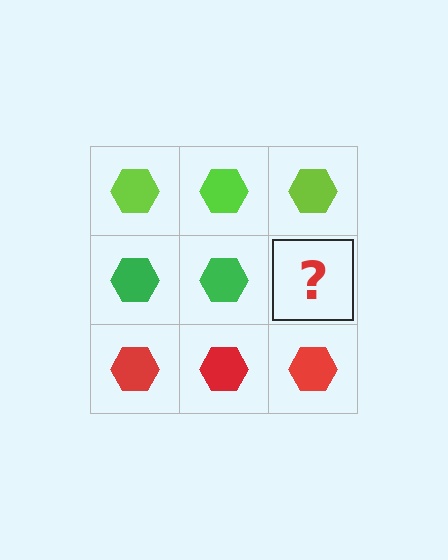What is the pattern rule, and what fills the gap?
The rule is that each row has a consistent color. The gap should be filled with a green hexagon.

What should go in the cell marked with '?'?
The missing cell should contain a green hexagon.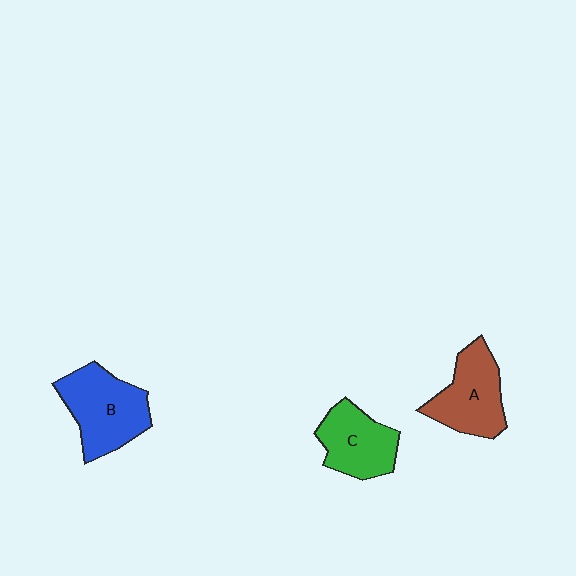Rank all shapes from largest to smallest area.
From largest to smallest: B (blue), A (brown), C (green).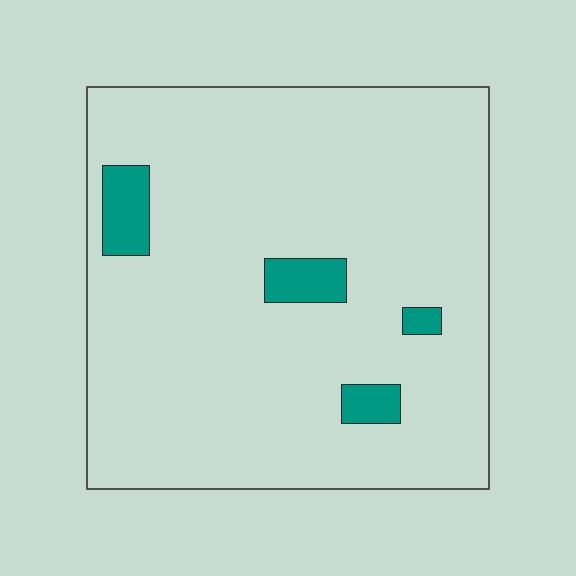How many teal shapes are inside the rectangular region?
4.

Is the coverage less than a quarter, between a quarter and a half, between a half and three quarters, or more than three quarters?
Less than a quarter.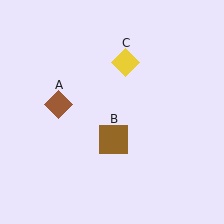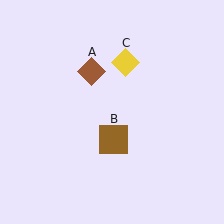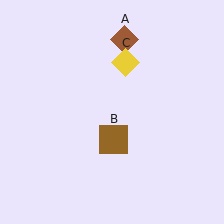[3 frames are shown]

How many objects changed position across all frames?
1 object changed position: brown diamond (object A).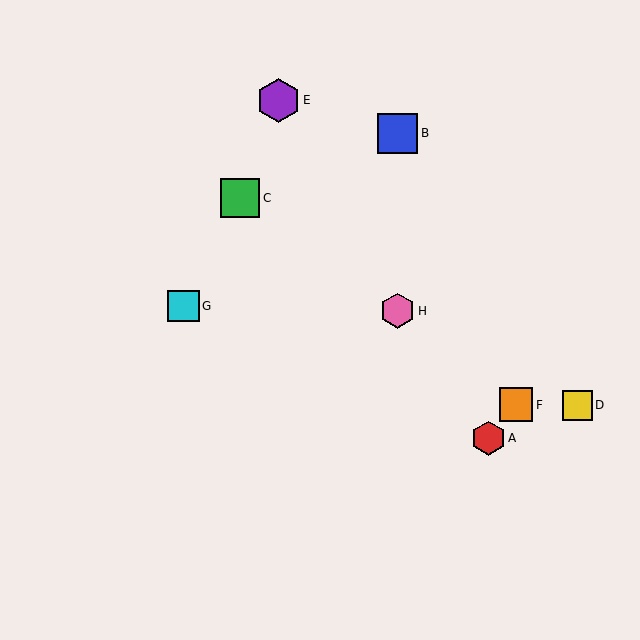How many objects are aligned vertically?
2 objects (B, H) are aligned vertically.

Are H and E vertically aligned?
No, H is at x≈398 and E is at x≈279.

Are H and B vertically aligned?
Yes, both are at x≈398.